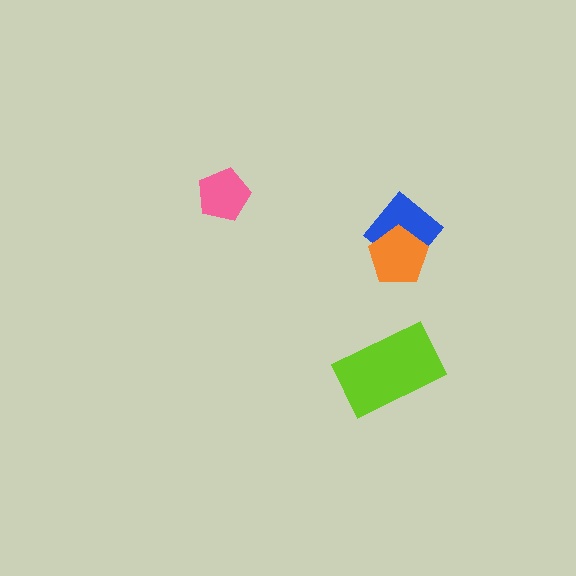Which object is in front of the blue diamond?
The orange pentagon is in front of the blue diamond.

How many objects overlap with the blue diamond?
1 object overlaps with the blue diamond.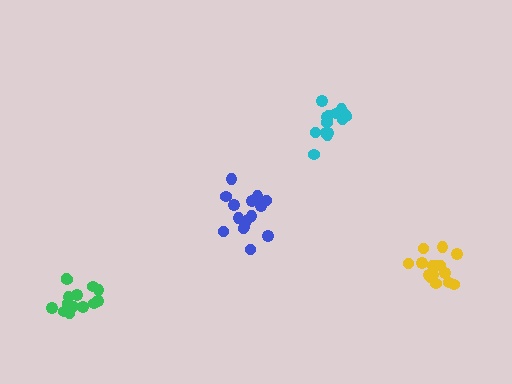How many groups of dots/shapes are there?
There are 4 groups.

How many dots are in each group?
Group 1: 15 dots, Group 2: 15 dots, Group 3: 15 dots, Group 4: 14 dots (59 total).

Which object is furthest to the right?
The yellow cluster is rightmost.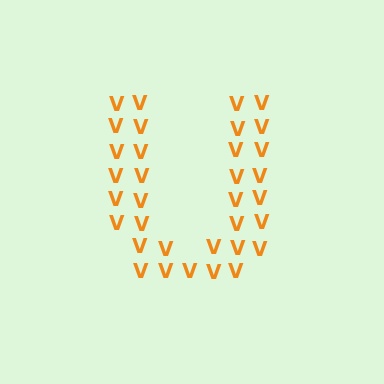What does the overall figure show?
The overall figure shows the letter U.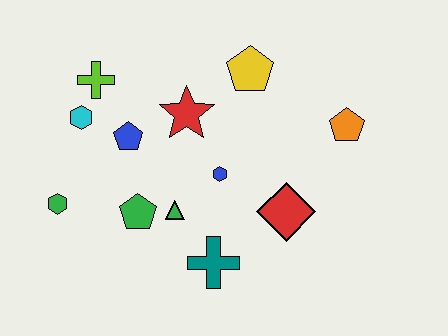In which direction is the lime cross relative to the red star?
The lime cross is to the left of the red star.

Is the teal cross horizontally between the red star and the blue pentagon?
No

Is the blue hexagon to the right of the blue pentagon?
Yes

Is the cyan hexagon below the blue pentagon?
No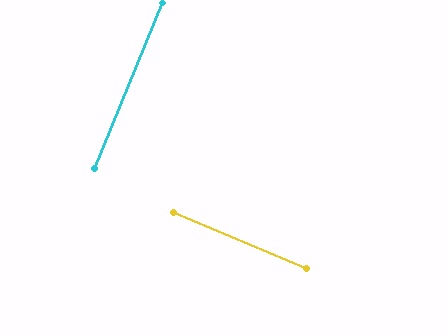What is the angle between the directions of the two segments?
Approximately 89 degrees.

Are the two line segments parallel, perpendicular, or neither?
Perpendicular — they meet at approximately 89°.